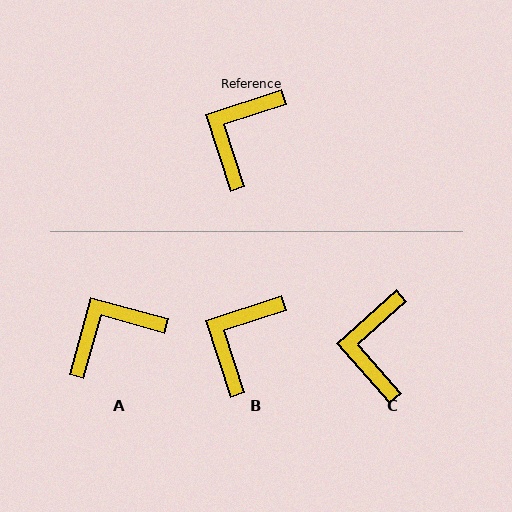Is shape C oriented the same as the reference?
No, it is off by about 24 degrees.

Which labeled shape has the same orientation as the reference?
B.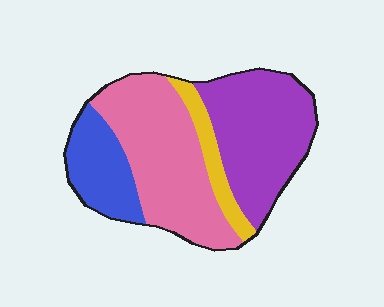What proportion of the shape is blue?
Blue covers 17% of the shape.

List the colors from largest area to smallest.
From largest to smallest: pink, purple, blue, yellow.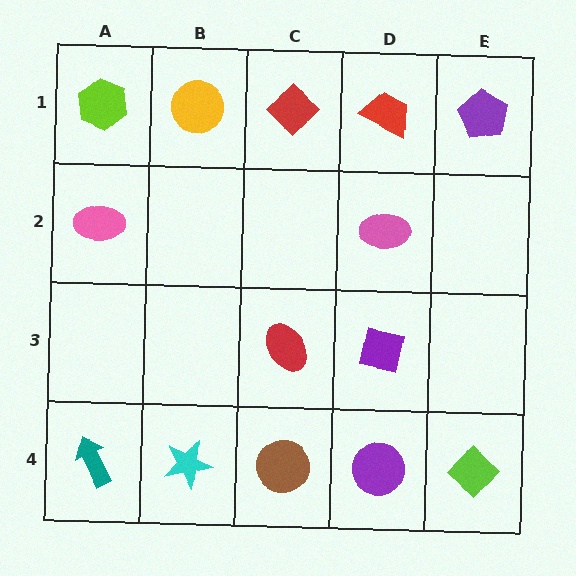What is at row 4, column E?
A lime diamond.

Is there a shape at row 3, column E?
No, that cell is empty.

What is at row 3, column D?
A purple square.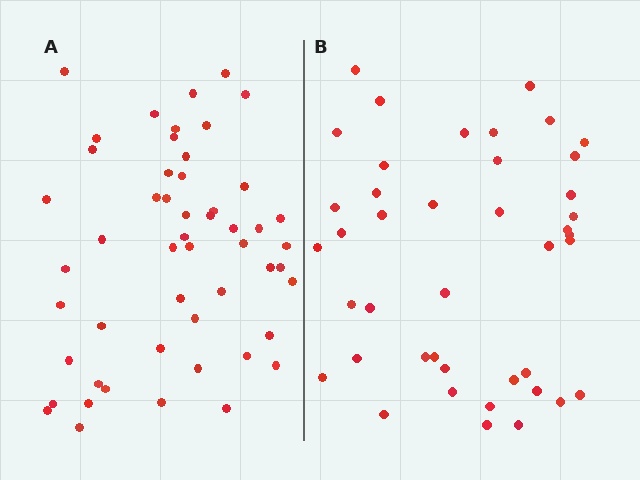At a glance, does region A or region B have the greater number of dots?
Region A (the left region) has more dots.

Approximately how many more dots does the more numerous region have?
Region A has roughly 10 or so more dots than region B.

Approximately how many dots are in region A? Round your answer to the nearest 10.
About 50 dots. (The exact count is 52, which rounds to 50.)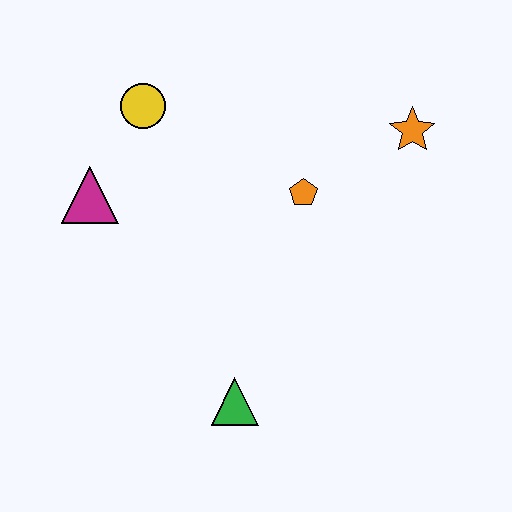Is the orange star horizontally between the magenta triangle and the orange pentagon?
No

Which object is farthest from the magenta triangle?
The orange star is farthest from the magenta triangle.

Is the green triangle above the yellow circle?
No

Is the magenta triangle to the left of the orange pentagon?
Yes